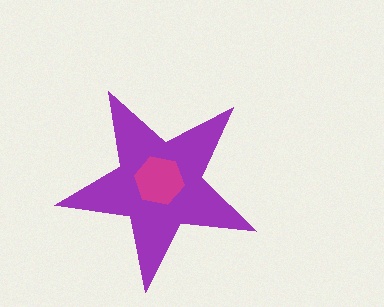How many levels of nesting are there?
2.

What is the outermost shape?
The purple star.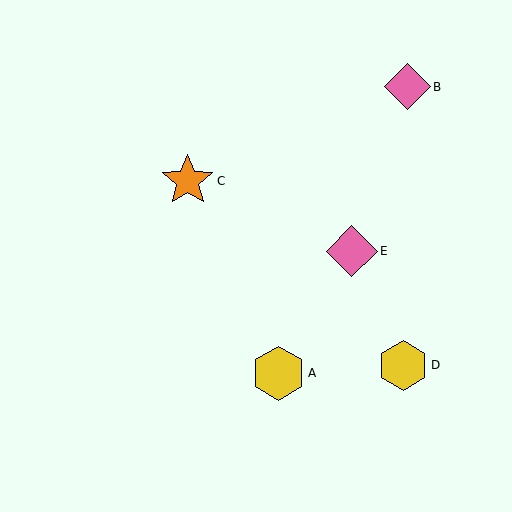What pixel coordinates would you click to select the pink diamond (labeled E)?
Click at (352, 251) to select the pink diamond E.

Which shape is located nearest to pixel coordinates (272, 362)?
The yellow hexagon (labeled A) at (278, 373) is nearest to that location.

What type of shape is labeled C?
Shape C is an orange star.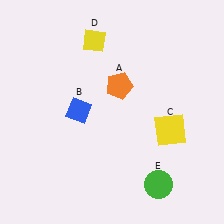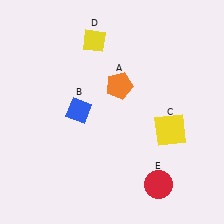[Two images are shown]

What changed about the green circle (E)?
In Image 1, E is green. In Image 2, it changed to red.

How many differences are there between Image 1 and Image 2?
There is 1 difference between the two images.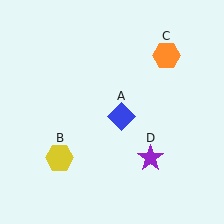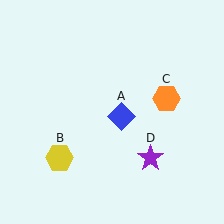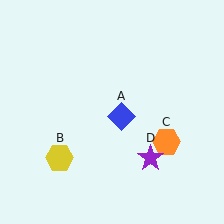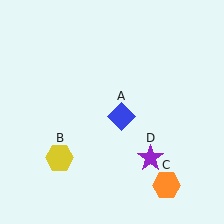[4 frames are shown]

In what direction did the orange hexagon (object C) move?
The orange hexagon (object C) moved down.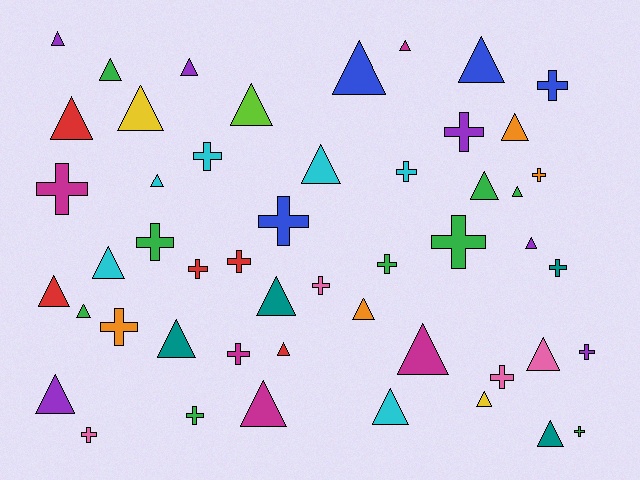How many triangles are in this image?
There are 29 triangles.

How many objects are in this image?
There are 50 objects.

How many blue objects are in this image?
There are 4 blue objects.